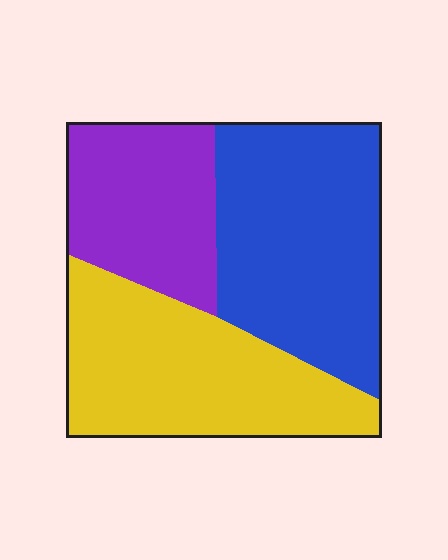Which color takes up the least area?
Purple, at roughly 25%.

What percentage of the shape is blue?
Blue covers about 40% of the shape.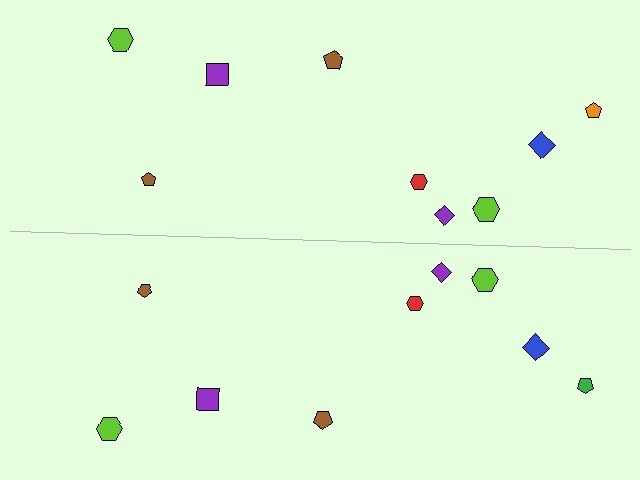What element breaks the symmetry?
The green pentagon on the bottom side breaks the symmetry — its mirror counterpart is orange.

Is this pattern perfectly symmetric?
No, the pattern is not perfectly symmetric. The green pentagon on the bottom side breaks the symmetry — its mirror counterpart is orange.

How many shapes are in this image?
There are 18 shapes in this image.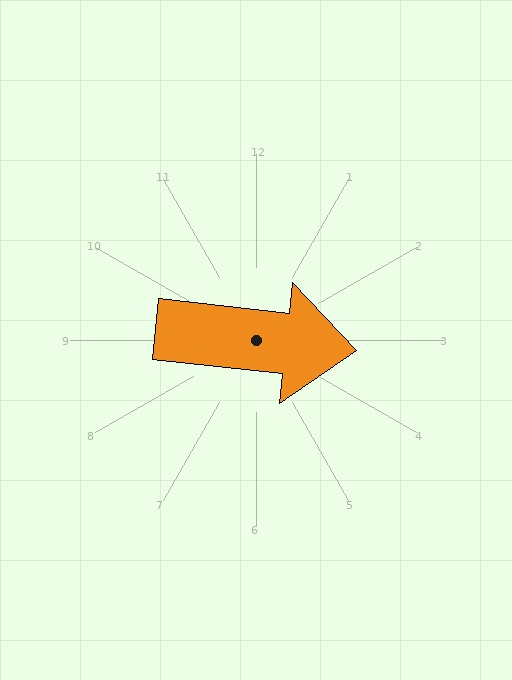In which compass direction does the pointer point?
East.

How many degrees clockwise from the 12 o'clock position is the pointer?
Approximately 96 degrees.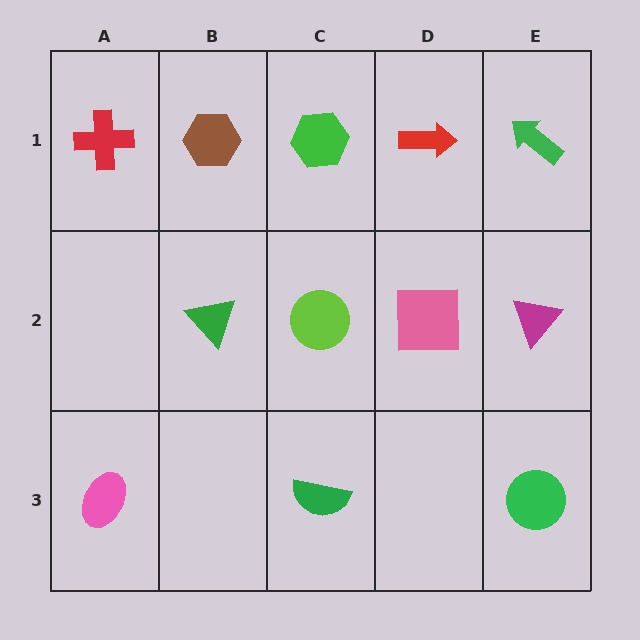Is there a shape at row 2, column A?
No, that cell is empty.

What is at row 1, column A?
A red cross.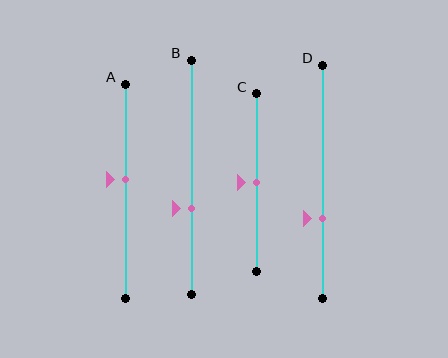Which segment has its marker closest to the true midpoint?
Segment C has its marker closest to the true midpoint.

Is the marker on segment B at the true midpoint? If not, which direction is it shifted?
No, the marker on segment B is shifted downward by about 13% of the segment length.